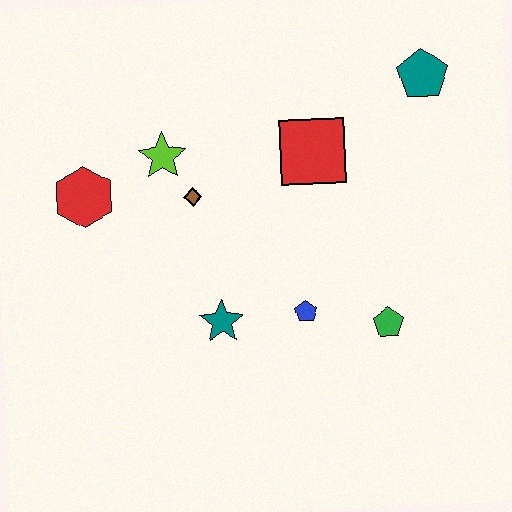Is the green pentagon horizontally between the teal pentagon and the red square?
Yes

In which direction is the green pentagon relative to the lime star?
The green pentagon is to the right of the lime star.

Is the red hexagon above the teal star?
Yes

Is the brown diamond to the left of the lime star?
No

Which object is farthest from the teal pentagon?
The red hexagon is farthest from the teal pentagon.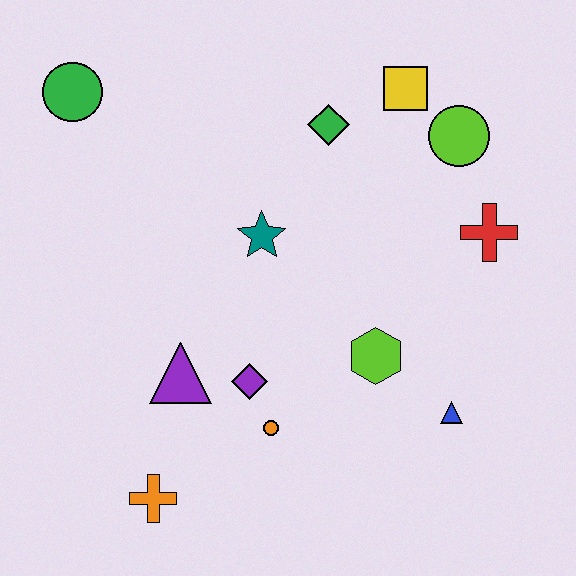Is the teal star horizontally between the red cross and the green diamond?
No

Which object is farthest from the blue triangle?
The green circle is farthest from the blue triangle.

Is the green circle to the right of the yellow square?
No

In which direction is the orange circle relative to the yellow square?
The orange circle is below the yellow square.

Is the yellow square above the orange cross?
Yes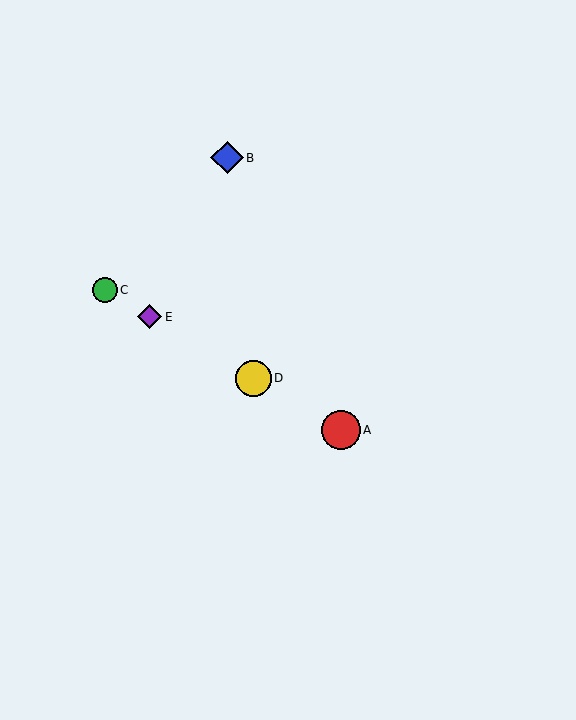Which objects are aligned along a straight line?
Objects A, C, D, E are aligned along a straight line.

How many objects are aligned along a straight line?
4 objects (A, C, D, E) are aligned along a straight line.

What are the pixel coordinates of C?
Object C is at (105, 290).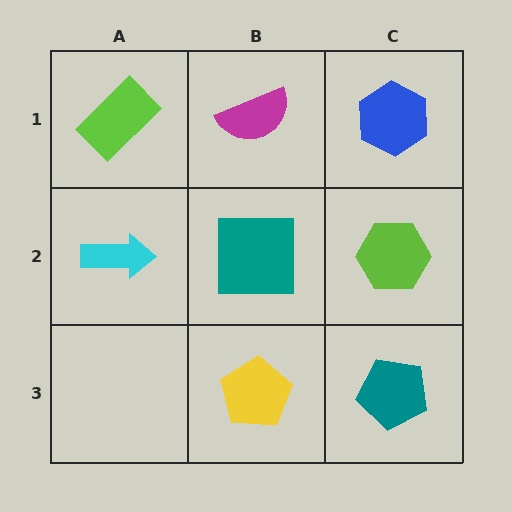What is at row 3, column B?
A yellow pentagon.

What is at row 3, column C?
A teal pentagon.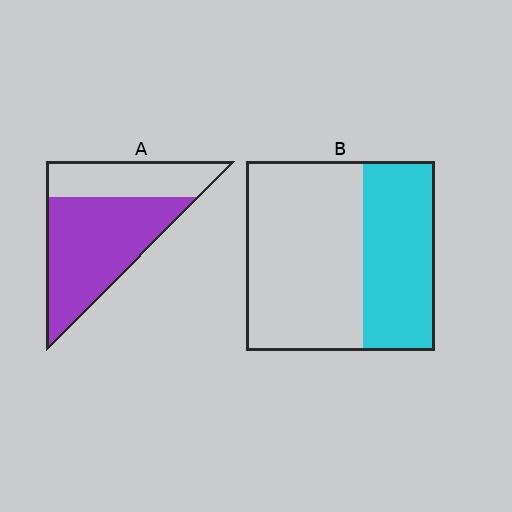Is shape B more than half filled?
No.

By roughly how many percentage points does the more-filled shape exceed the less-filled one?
By roughly 30 percentage points (A over B).